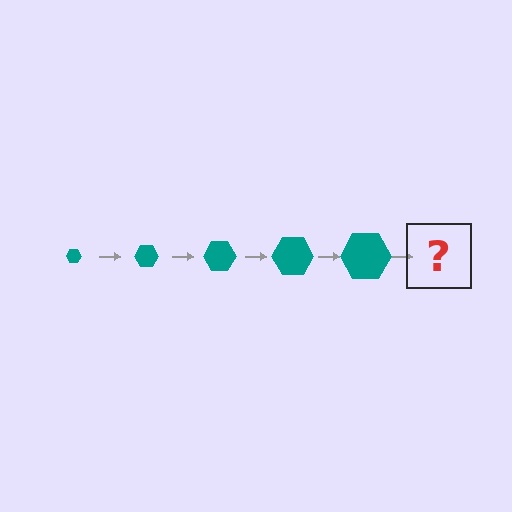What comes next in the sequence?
The next element should be a teal hexagon, larger than the previous one.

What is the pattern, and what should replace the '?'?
The pattern is that the hexagon gets progressively larger each step. The '?' should be a teal hexagon, larger than the previous one.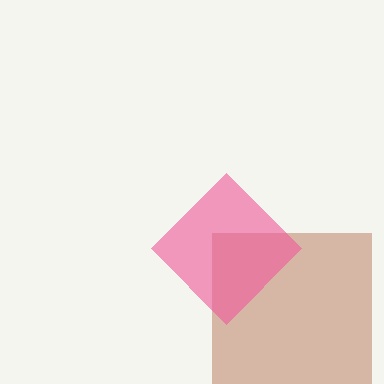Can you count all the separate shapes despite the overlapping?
Yes, there are 2 separate shapes.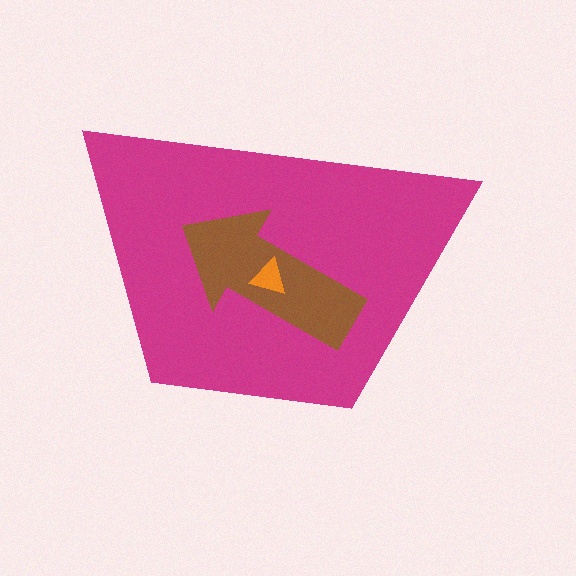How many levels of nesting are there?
3.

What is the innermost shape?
The orange triangle.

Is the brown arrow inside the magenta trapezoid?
Yes.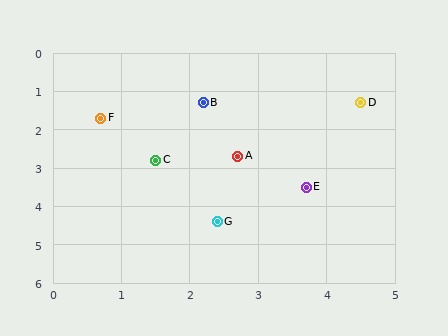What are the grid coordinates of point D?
Point D is at approximately (4.5, 1.3).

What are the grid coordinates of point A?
Point A is at approximately (2.7, 2.7).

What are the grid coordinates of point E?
Point E is at approximately (3.7, 3.5).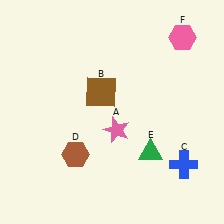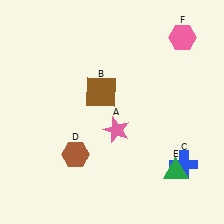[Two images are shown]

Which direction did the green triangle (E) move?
The green triangle (E) moved right.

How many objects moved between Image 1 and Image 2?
1 object moved between the two images.